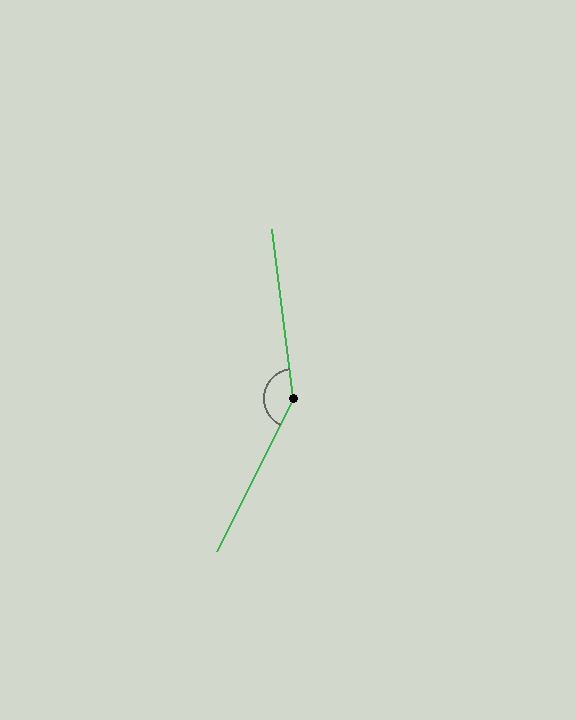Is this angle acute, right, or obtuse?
It is obtuse.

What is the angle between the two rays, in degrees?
Approximately 146 degrees.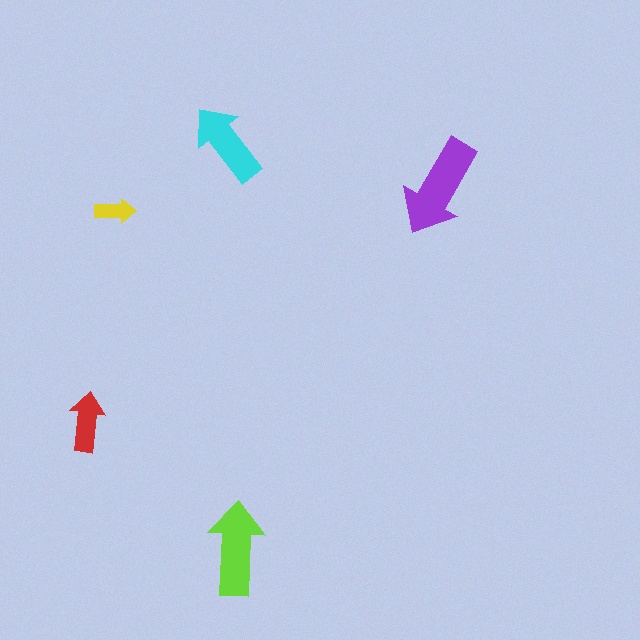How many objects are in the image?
There are 5 objects in the image.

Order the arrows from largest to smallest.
the purple one, the lime one, the cyan one, the red one, the yellow one.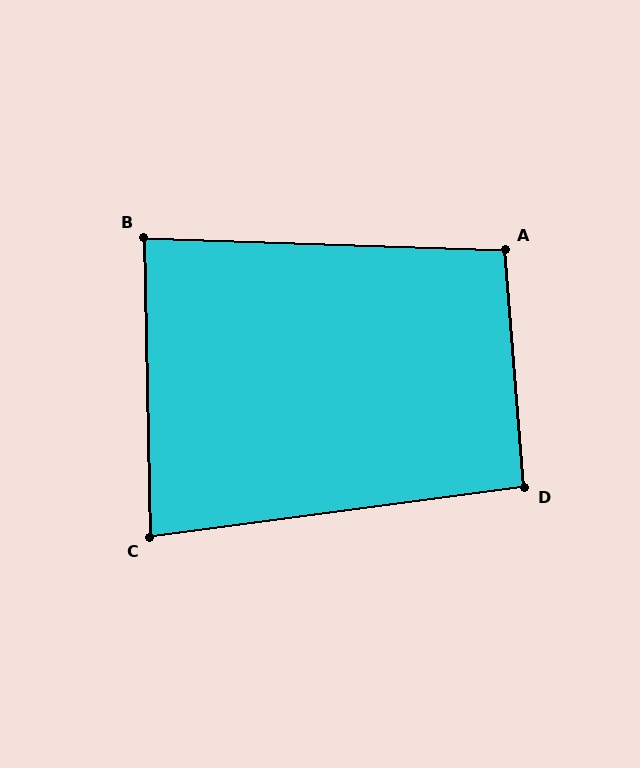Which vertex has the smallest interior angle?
C, at approximately 84 degrees.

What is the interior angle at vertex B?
Approximately 87 degrees (approximately right).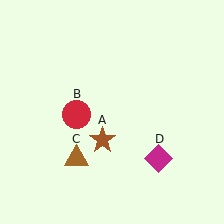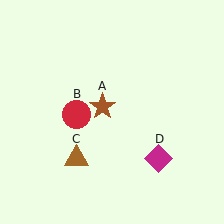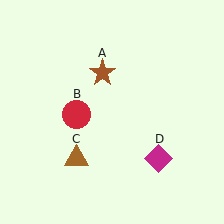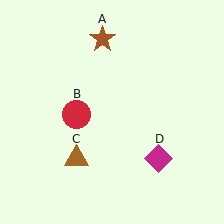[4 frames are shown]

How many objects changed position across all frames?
1 object changed position: brown star (object A).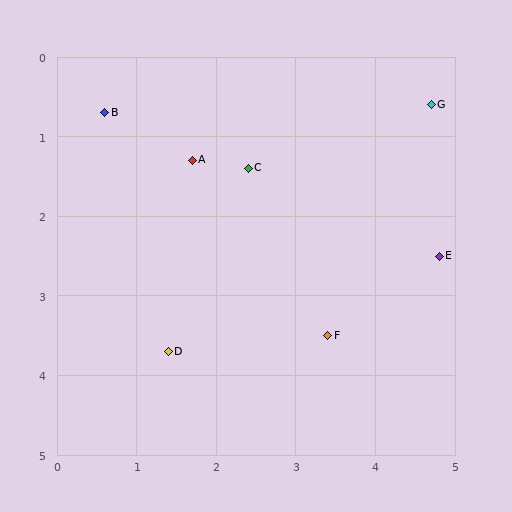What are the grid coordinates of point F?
Point F is at approximately (3.4, 3.5).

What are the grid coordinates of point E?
Point E is at approximately (4.8, 2.5).